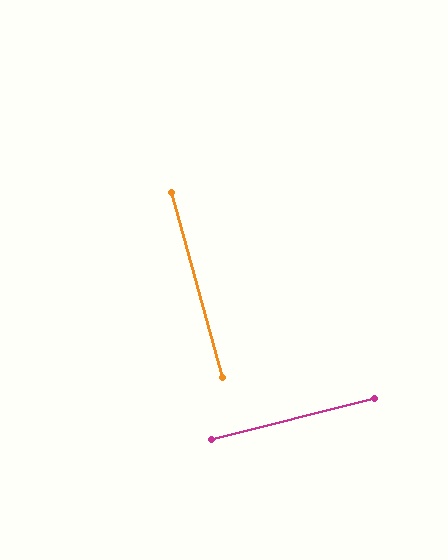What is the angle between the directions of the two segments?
Approximately 88 degrees.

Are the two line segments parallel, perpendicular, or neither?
Perpendicular — they meet at approximately 88°.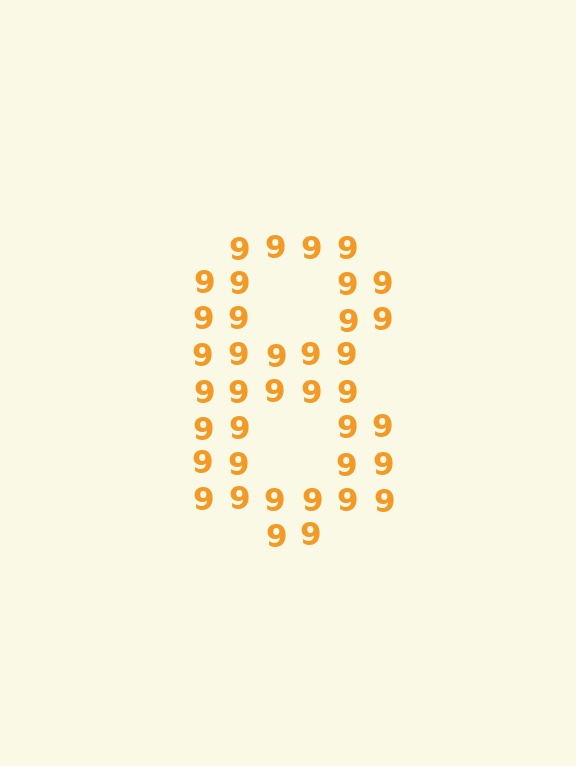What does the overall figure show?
The overall figure shows the digit 8.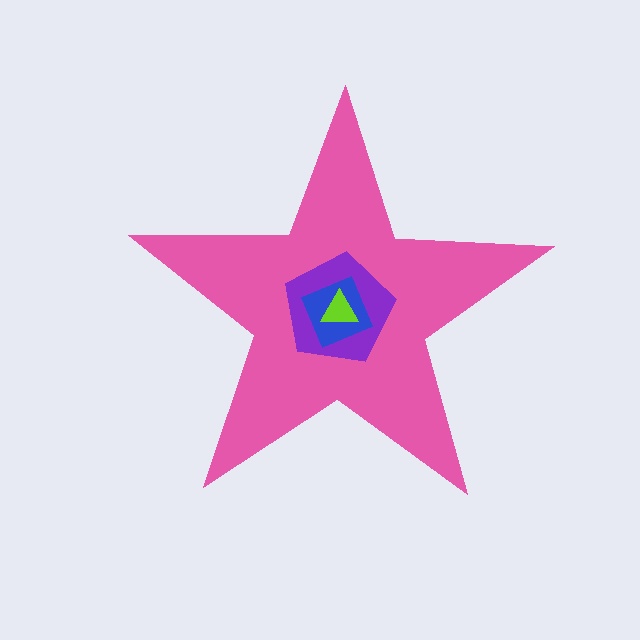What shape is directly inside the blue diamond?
The lime triangle.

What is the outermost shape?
The pink star.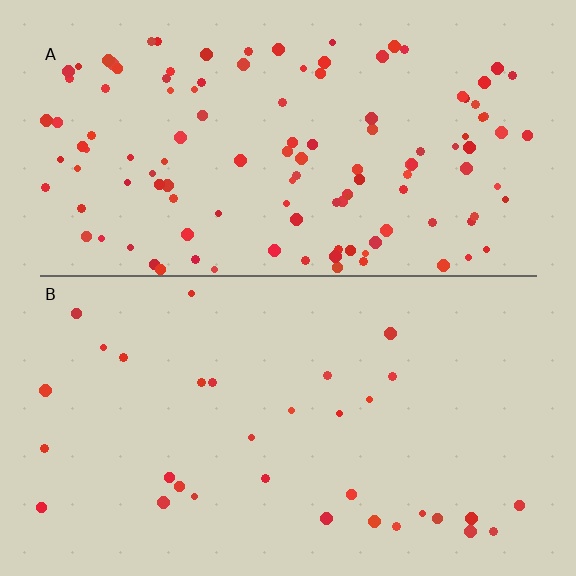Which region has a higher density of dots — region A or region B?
A (the top).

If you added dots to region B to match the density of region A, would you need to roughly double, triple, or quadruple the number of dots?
Approximately quadruple.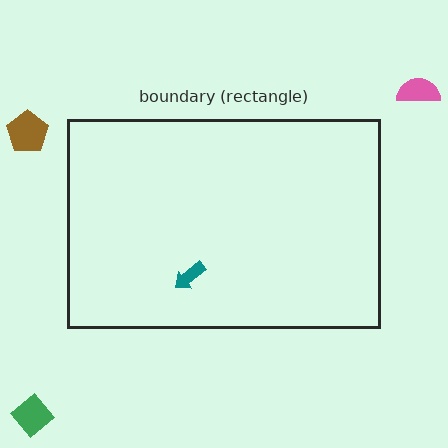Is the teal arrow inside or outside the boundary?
Inside.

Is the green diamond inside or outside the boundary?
Outside.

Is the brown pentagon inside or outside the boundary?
Outside.